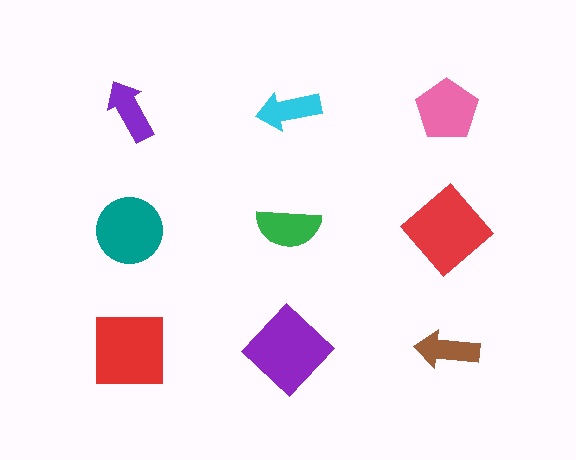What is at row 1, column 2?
A cyan arrow.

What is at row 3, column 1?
A red square.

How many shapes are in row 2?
3 shapes.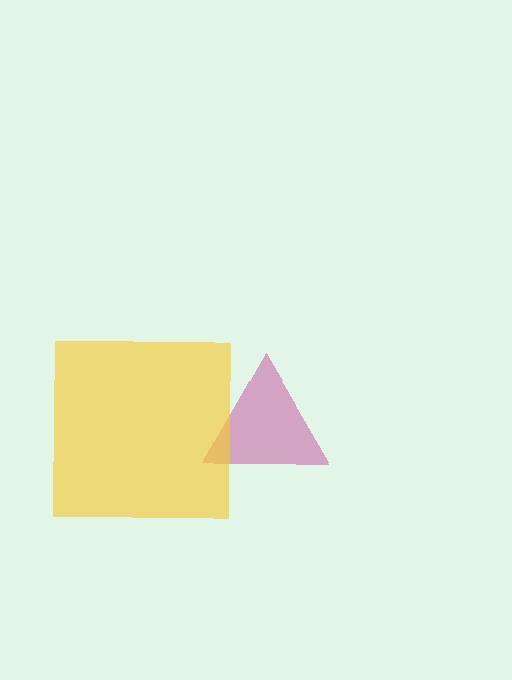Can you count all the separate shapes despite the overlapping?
Yes, there are 2 separate shapes.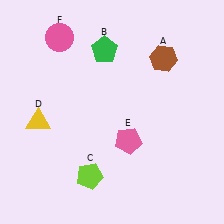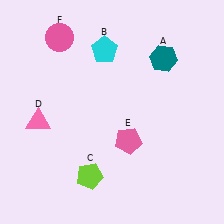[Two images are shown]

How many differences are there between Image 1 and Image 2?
There are 3 differences between the two images.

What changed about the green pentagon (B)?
In Image 1, B is green. In Image 2, it changed to cyan.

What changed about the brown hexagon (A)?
In Image 1, A is brown. In Image 2, it changed to teal.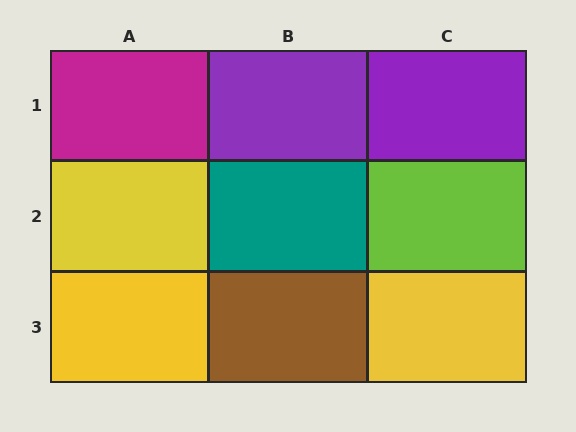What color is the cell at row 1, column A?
Magenta.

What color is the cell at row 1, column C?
Purple.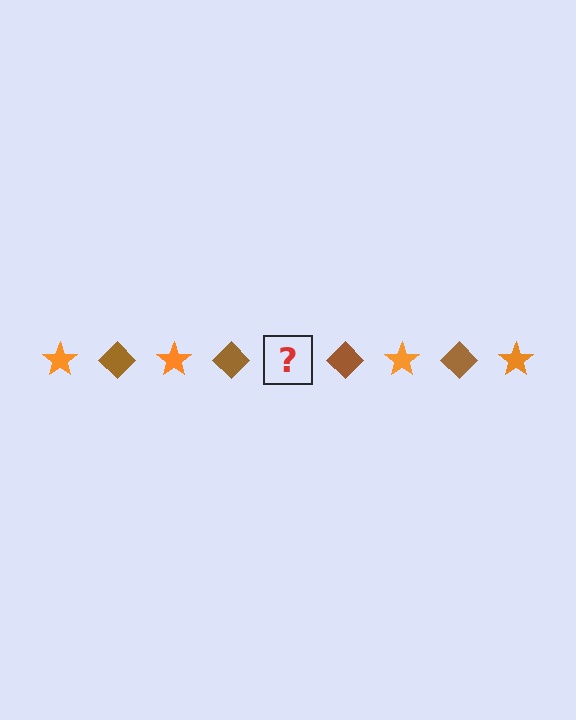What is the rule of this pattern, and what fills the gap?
The rule is that the pattern alternates between orange star and brown diamond. The gap should be filled with an orange star.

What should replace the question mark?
The question mark should be replaced with an orange star.